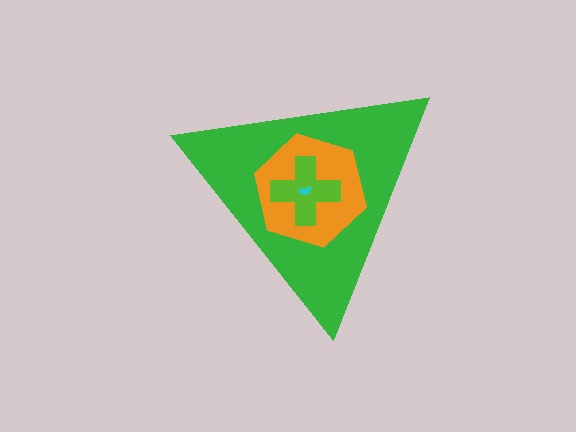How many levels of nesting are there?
4.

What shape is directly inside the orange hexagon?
The lime cross.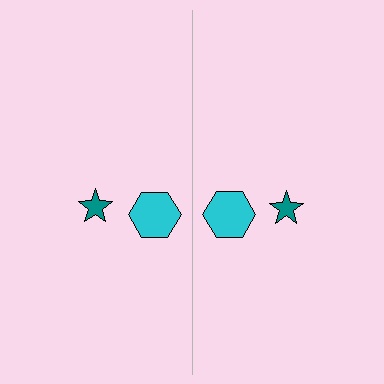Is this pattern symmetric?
Yes, this pattern has bilateral (reflection) symmetry.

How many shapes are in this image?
There are 4 shapes in this image.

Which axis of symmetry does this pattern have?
The pattern has a vertical axis of symmetry running through the center of the image.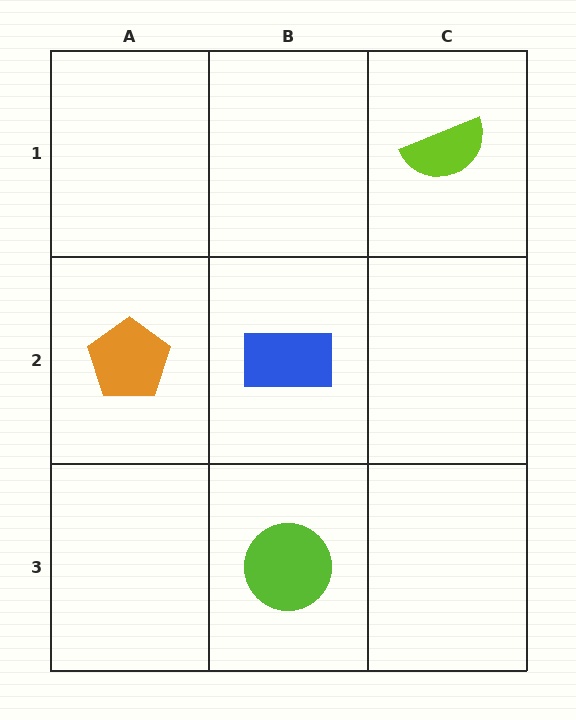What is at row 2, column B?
A blue rectangle.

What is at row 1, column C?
A lime semicircle.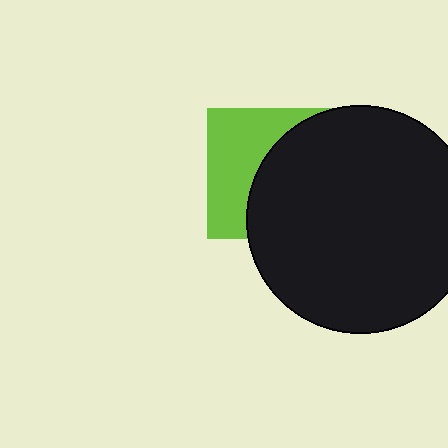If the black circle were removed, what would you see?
You would see the complete lime square.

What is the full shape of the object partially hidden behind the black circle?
The partially hidden object is a lime square.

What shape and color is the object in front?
The object in front is a black circle.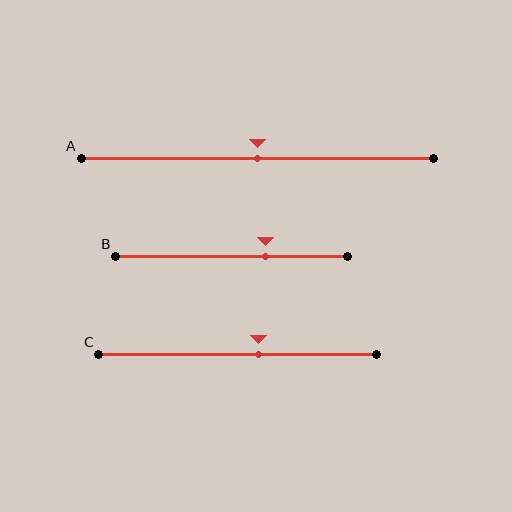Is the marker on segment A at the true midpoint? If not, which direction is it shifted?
Yes, the marker on segment A is at the true midpoint.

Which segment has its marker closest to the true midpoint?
Segment A has its marker closest to the true midpoint.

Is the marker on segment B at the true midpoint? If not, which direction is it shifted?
No, the marker on segment B is shifted to the right by about 15% of the segment length.